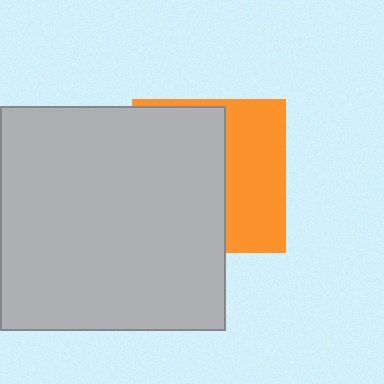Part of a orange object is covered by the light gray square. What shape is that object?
It is a square.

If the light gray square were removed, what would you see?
You would see the complete orange square.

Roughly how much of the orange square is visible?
A small part of it is visible (roughly 41%).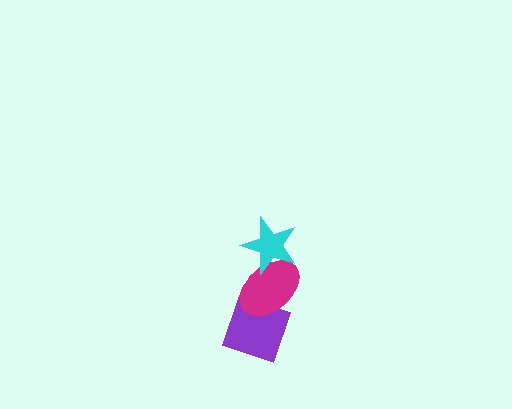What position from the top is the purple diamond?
The purple diamond is 3rd from the top.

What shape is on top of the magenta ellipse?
The cyan star is on top of the magenta ellipse.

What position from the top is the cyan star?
The cyan star is 1st from the top.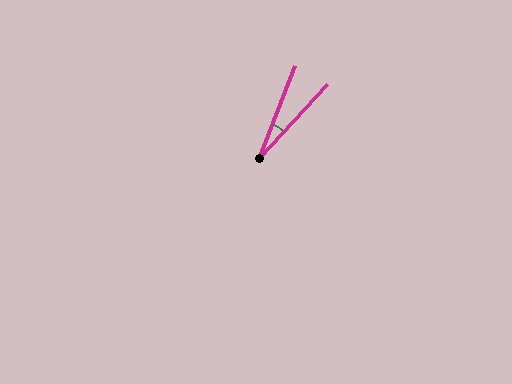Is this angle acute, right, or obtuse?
It is acute.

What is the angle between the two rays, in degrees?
Approximately 22 degrees.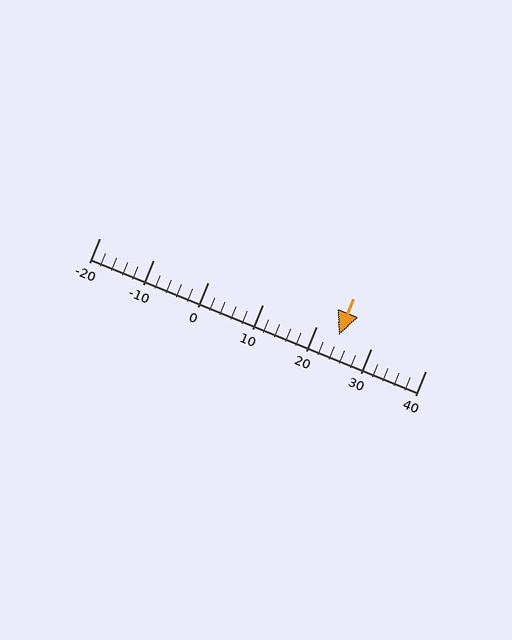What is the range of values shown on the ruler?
The ruler shows values from -20 to 40.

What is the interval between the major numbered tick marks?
The major tick marks are spaced 10 units apart.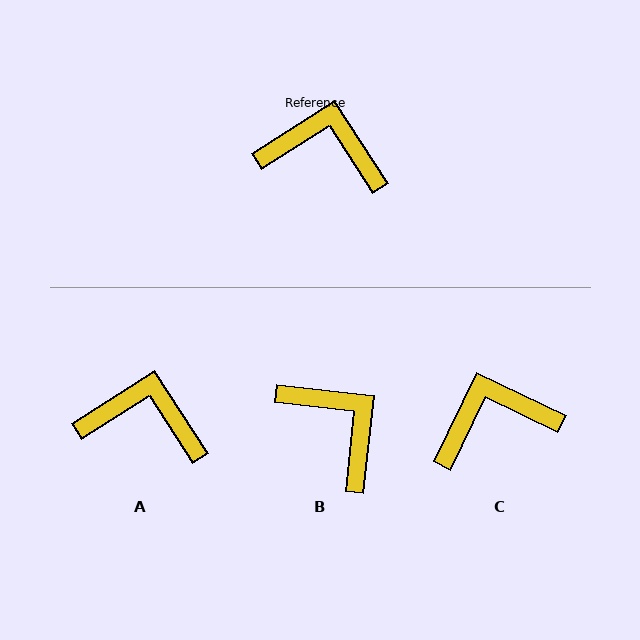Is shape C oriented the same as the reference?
No, it is off by about 32 degrees.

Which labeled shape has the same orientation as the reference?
A.